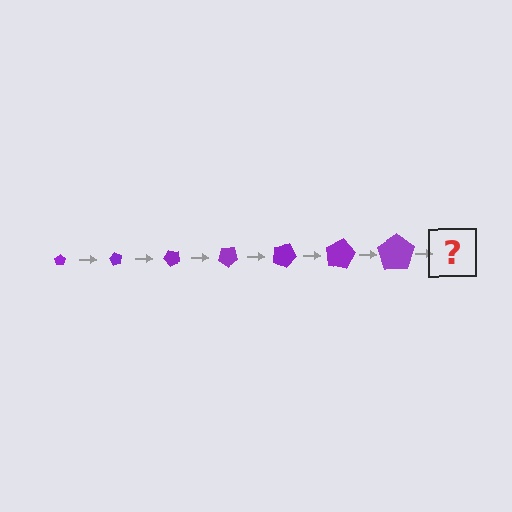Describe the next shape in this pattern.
It should be a pentagon, larger than the previous one and rotated 420 degrees from the start.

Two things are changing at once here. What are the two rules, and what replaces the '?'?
The two rules are that the pentagon grows larger each step and it rotates 60 degrees each step. The '?' should be a pentagon, larger than the previous one and rotated 420 degrees from the start.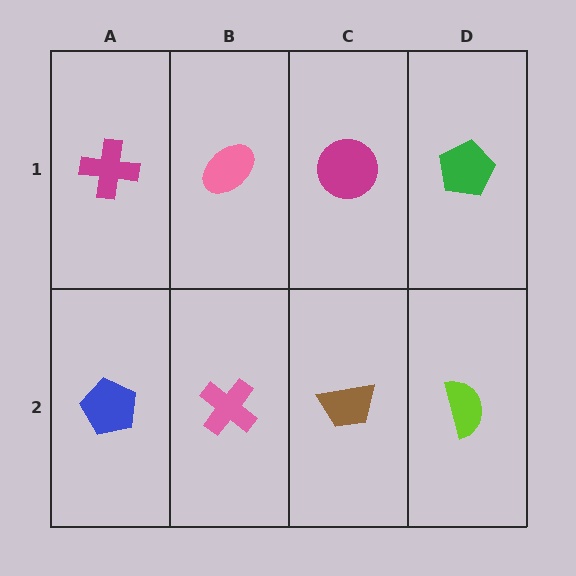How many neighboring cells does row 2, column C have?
3.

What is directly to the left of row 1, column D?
A magenta circle.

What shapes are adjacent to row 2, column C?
A magenta circle (row 1, column C), a pink cross (row 2, column B), a lime semicircle (row 2, column D).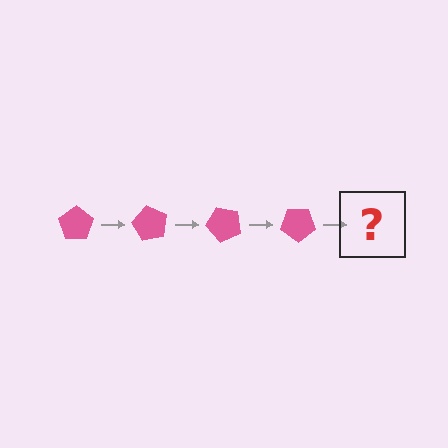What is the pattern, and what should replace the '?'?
The pattern is that the pentagon rotates 60 degrees each step. The '?' should be a pink pentagon rotated 240 degrees.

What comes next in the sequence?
The next element should be a pink pentagon rotated 240 degrees.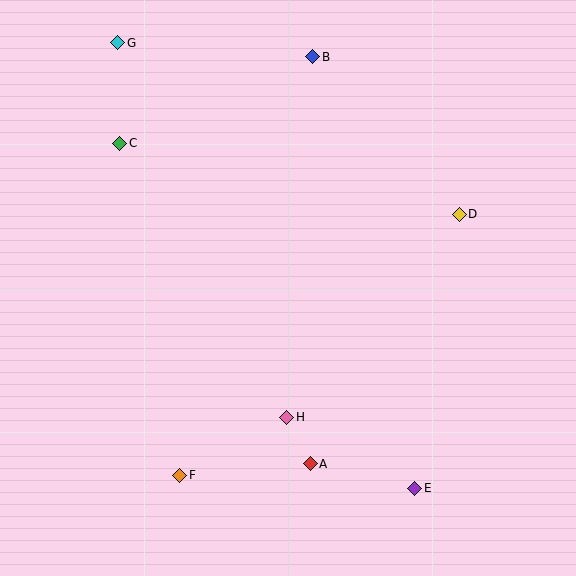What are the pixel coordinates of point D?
Point D is at (459, 214).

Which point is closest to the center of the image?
Point H at (287, 417) is closest to the center.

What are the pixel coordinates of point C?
Point C is at (120, 143).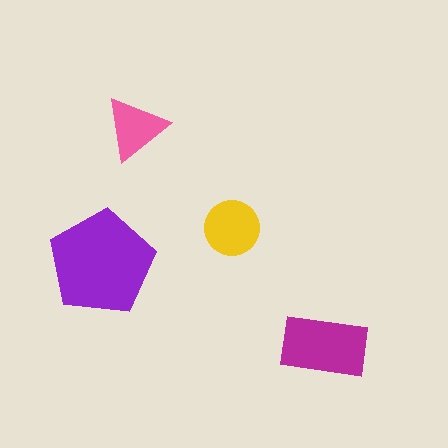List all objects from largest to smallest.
The purple pentagon, the magenta rectangle, the yellow circle, the pink triangle.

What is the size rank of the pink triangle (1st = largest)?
4th.